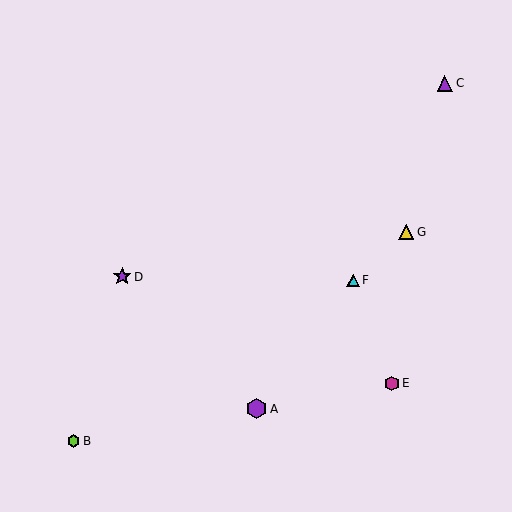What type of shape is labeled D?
Shape D is a purple star.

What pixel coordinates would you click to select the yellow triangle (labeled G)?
Click at (406, 232) to select the yellow triangle G.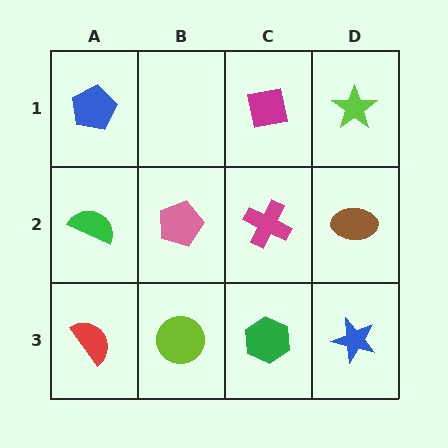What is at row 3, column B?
A lime circle.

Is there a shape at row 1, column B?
No, that cell is empty.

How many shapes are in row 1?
3 shapes.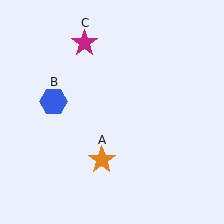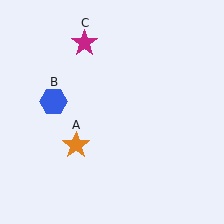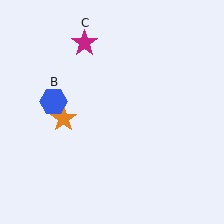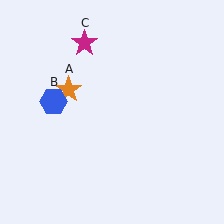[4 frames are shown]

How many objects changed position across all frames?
1 object changed position: orange star (object A).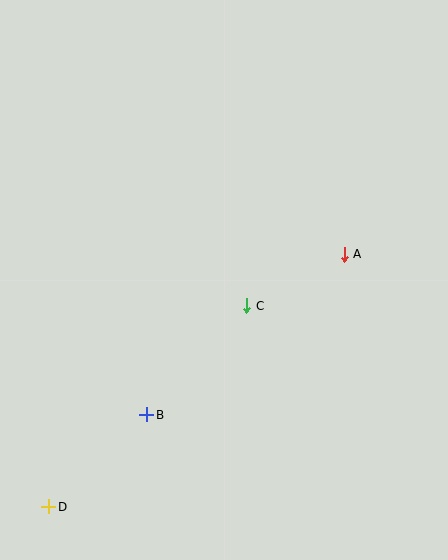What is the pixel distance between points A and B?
The distance between A and B is 255 pixels.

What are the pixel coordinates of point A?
Point A is at (344, 254).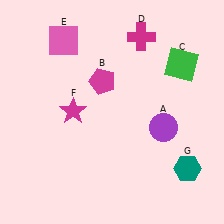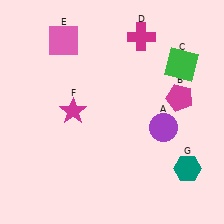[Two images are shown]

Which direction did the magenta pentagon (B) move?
The magenta pentagon (B) moved right.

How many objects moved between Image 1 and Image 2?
1 object moved between the two images.